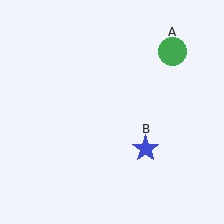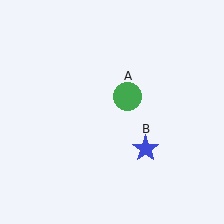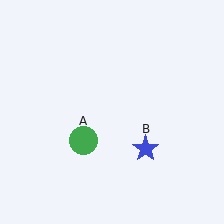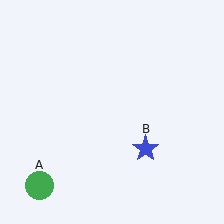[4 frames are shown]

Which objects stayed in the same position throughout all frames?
Blue star (object B) remained stationary.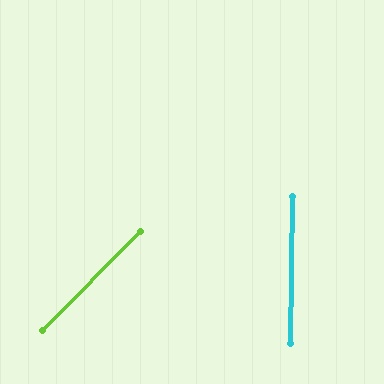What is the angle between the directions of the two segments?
Approximately 44 degrees.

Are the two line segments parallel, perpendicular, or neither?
Neither parallel nor perpendicular — they differ by about 44°.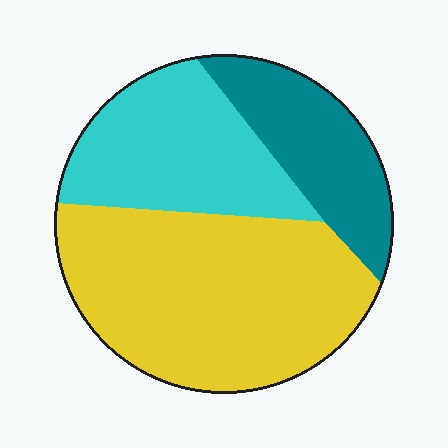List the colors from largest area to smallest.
From largest to smallest: yellow, cyan, teal.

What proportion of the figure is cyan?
Cyan covers 28% of the figure.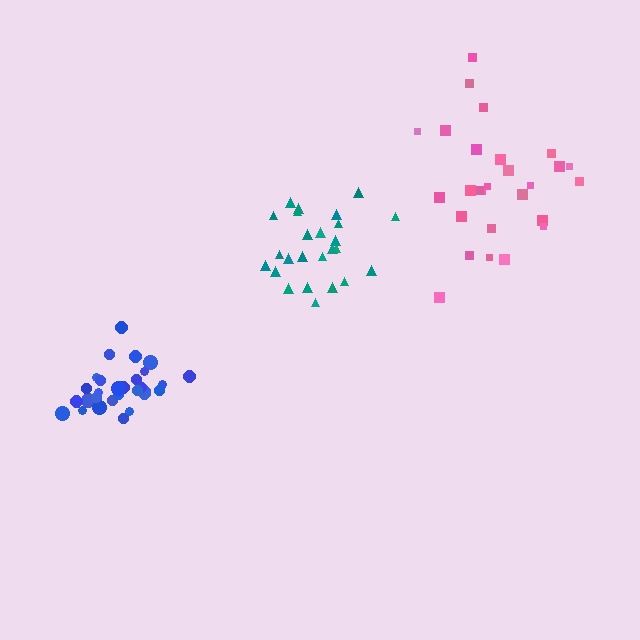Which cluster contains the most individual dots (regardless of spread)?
Blue (30).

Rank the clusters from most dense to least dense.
blue, teal, pink.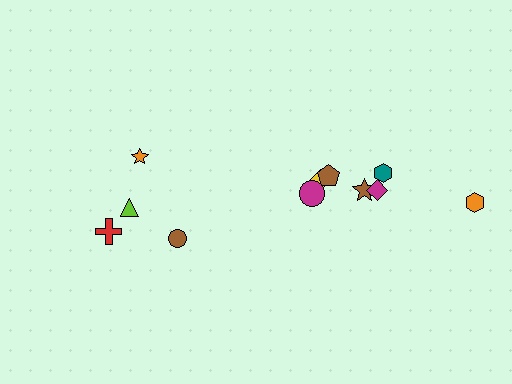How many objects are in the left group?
There are 4 objects.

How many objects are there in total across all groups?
There are 11 objects.